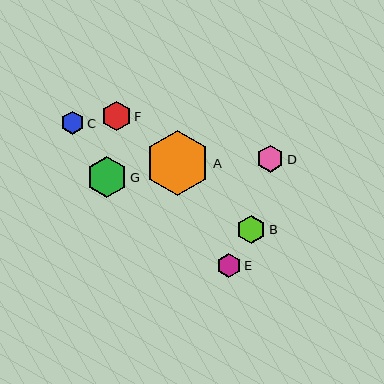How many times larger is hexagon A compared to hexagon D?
Hexagon A is approximately 2.4 times the size of hexagon D.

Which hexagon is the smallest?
Hexagon C is the smallest with a size of approximately 23 pixels.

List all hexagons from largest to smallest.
From largest to smallest: A, G, F, B, D, E, C.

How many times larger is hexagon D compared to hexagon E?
Hexagon D is approximately 1.1 times the size of hexagon E.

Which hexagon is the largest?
Hexagon A is the largest with a size of approximately 65 pixels.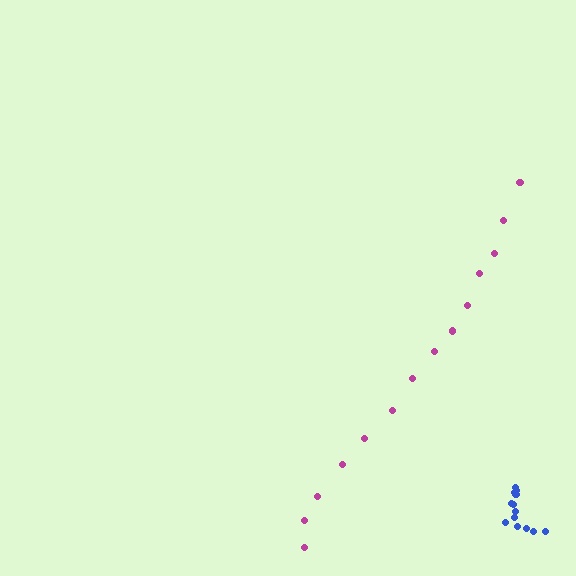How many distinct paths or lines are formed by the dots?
There are 2 distinct paths.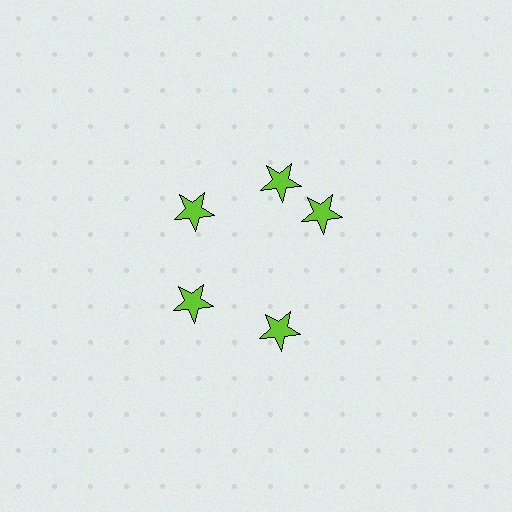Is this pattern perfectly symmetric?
No. The 5 lime stars are arranged in a ring, but one element near the 3 o'clock position is rotated out of alignment along the ring, breaking the 5-fold rotational symmetry.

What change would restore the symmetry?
The symmetry would be restored by rotating it back into even spacing with its neighbors so that all 5 stars sit at equal angles and equal distance from the center.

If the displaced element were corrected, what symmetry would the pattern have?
It would have 5-fold rotational symmetry — the pattern would map onto itself every 72 degrees.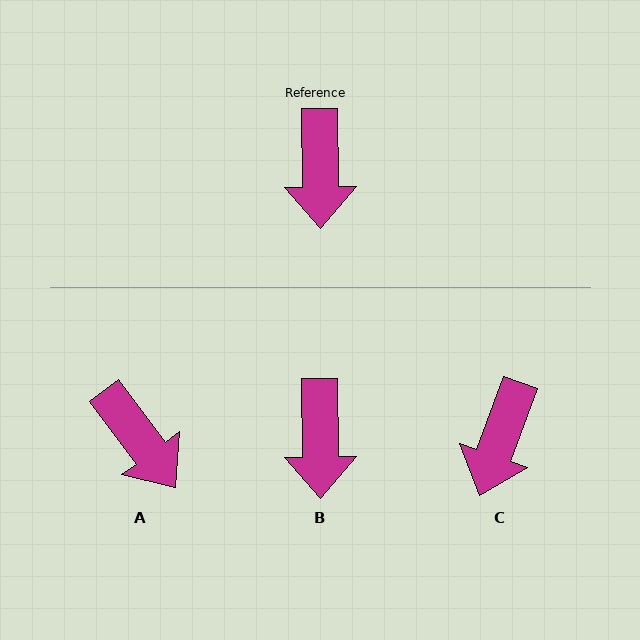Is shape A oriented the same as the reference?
No, it is off by about 36 degrees.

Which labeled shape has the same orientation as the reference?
B.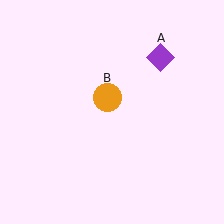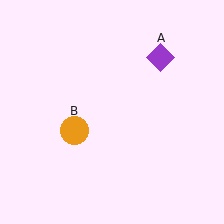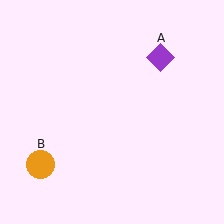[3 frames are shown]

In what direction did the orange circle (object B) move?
The orange circle (object B) moved down and to the left.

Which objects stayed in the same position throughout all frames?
Purple diamond (object A) remained stationary.